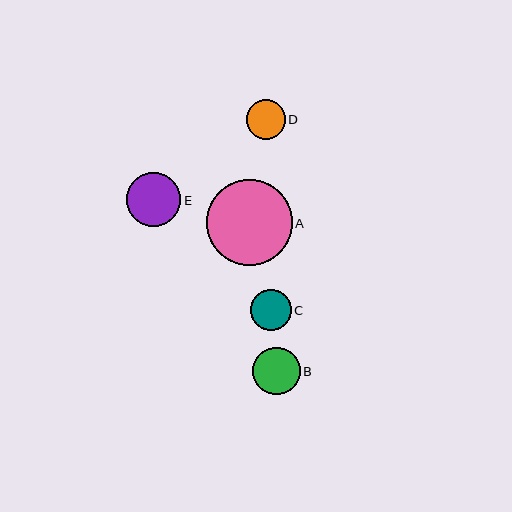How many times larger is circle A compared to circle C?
Circle A is approximately 2.1 times the size of circle C.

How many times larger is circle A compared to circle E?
Circle A is approximately 1.6 times the size of circle E.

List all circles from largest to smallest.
From largest to smallest: A, E, B, C, D.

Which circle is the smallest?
Circle D is the smallest with a size of approximately 39 pixels.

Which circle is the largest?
Circle A is the largest with a size of approximately 86 pixels.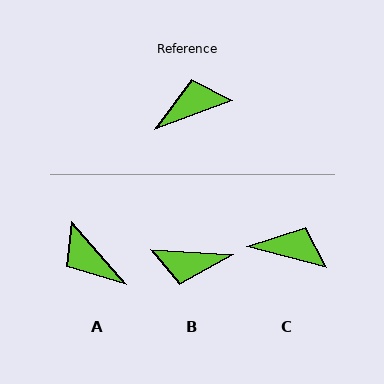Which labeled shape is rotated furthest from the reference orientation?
B, about 156 degrees away.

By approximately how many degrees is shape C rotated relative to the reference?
Approximately 35 degrees clockwise.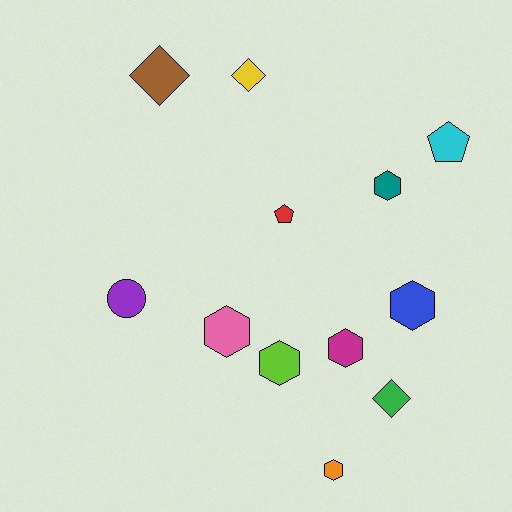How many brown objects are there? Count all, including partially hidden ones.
There is 1 brown object.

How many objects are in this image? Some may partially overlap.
There are 12 objects.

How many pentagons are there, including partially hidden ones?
There are 2 pentagons.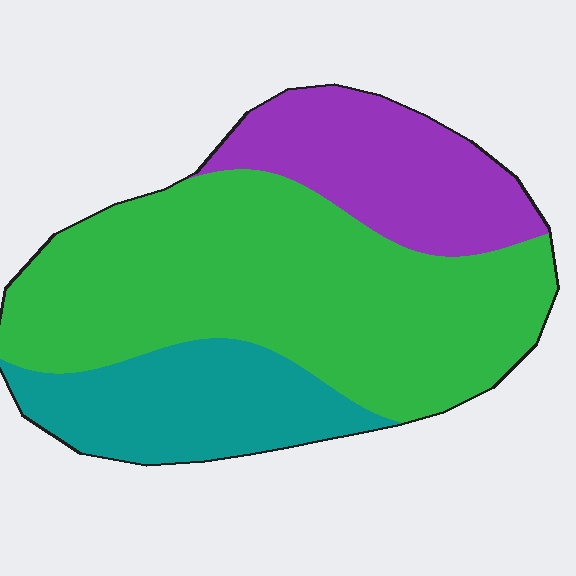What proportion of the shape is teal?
Teal covers roughly 20% of the shape.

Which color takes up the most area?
Green, at roughly 55%.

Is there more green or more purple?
Green.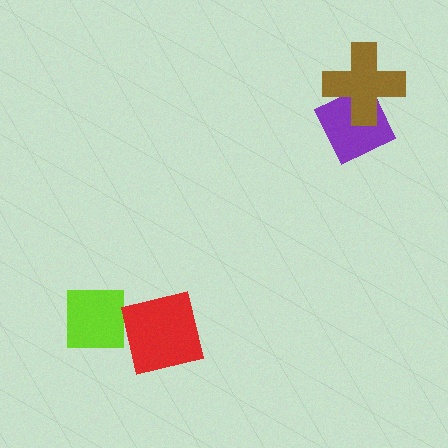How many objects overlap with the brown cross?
1 object overlaps with the brown cross.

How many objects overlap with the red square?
0 objects overlap with the red square.